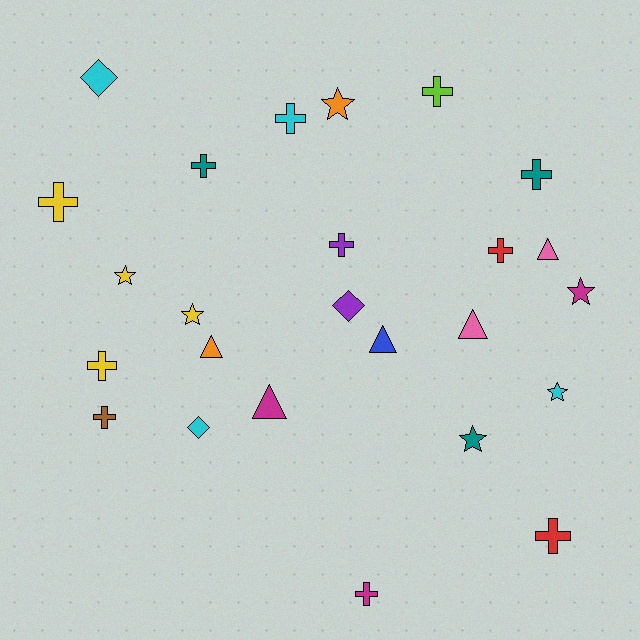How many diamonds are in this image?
There are 3 diamonds.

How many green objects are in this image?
There are no green objects.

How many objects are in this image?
There are 25 objects.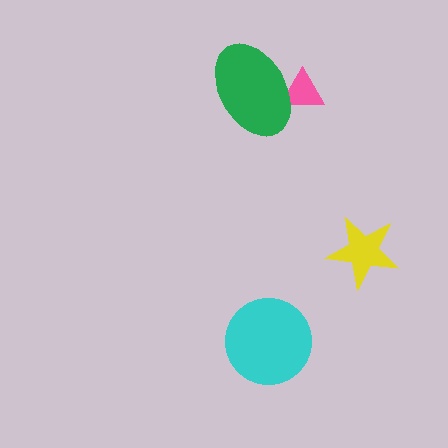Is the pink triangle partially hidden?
Yes, it is partially covered by another shape.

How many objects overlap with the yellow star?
0 objects overlap with the yellow star.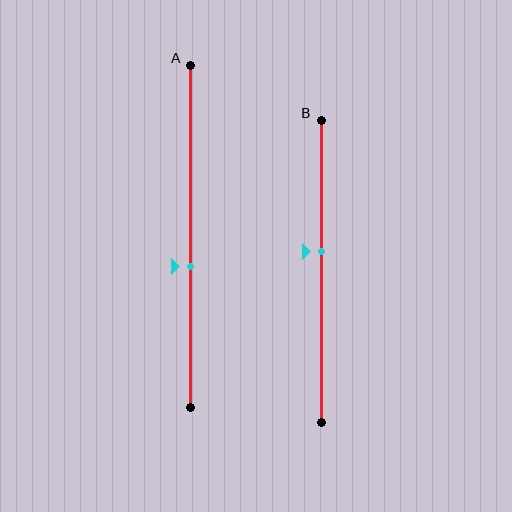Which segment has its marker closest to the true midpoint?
Segment B has its marker closest to the true midpoint.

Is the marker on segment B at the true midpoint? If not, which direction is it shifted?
No, the marker on segment B is shifted upward by about 7% of the segment length.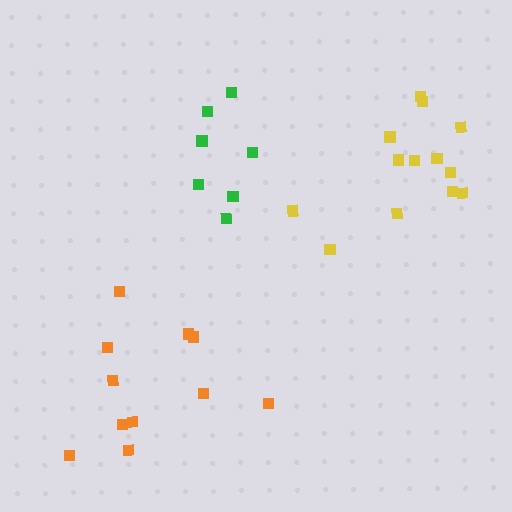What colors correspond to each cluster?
The clusters are colored: green, yellow, orange.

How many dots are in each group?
Group 1: 7 dots, Group 2: 13 dots, Group 3: 11 dots (31 total).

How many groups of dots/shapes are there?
There are 3 groups.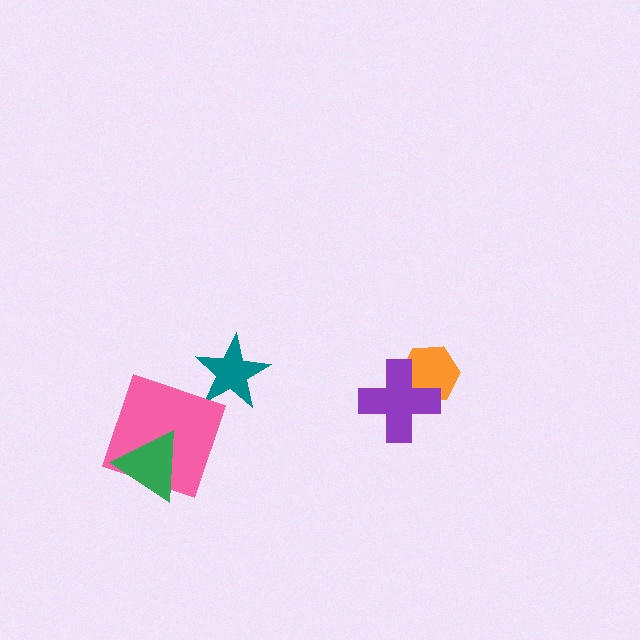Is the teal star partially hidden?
No, no other shape covers it.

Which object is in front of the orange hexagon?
The purple cross is in front of the orange hexagon.